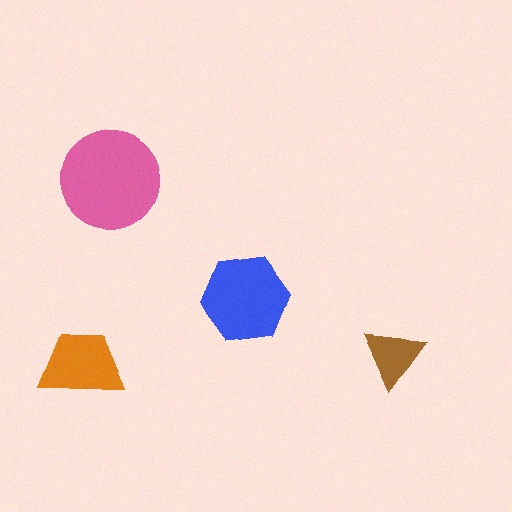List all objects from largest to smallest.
The pink circle, the blue hexagon, the orange trapezoid, the brown triangle.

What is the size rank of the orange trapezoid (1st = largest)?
3rd.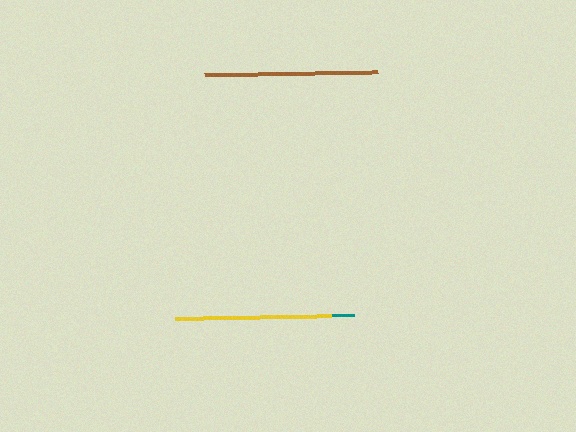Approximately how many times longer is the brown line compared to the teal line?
The brown line is approximately 2.0 times the length of the teal line.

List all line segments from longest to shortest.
From longest to shortest: brown, yellow, teal.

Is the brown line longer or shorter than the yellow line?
The brown line is longer than the yellow line.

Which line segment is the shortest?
The teal line is the shortest at approximately 87 pixels.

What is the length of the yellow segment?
The yellow segment is approximately 156 pixels long.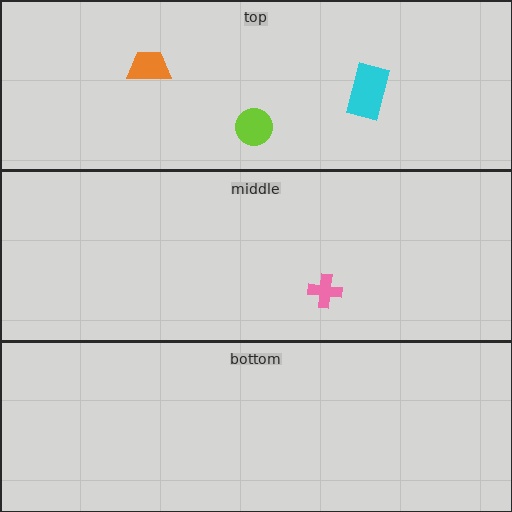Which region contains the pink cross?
The middle region.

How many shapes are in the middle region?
1.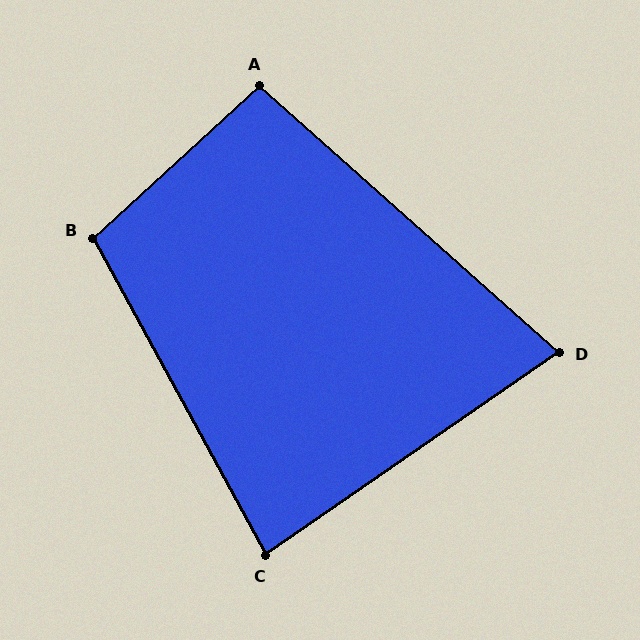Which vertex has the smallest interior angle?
D, at approximately 76 degrees.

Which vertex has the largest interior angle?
B, at approximately 104 degrees.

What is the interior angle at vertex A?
Approximately 96 degrees (obtuse).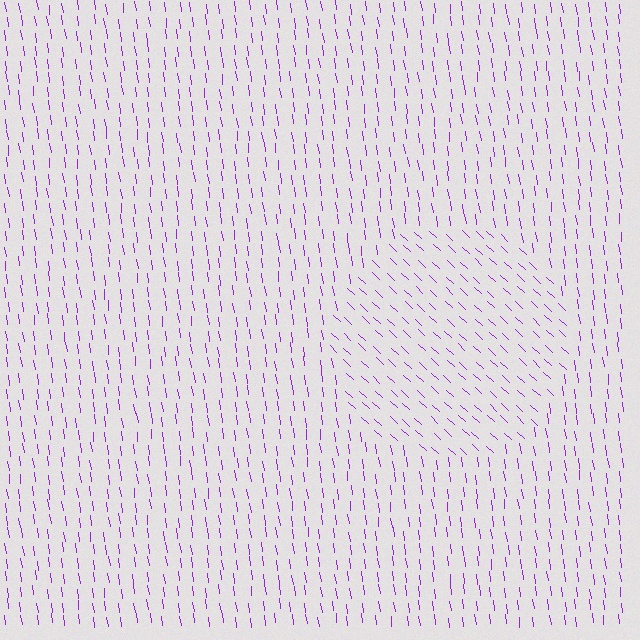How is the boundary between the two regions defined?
The boundary is defined purely by a change in line orientation (approximately 40 degrees difference). All lines are the same color and thickness.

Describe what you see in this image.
The image is filled with small purple line segments. A circle region in the image has lines oriented differently from the surrounding lines, creating a visible texture boundary.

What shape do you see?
I see a circle.